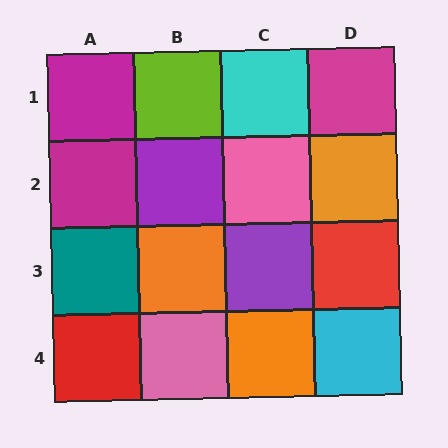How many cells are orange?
3 cells are orange.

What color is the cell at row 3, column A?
Teal.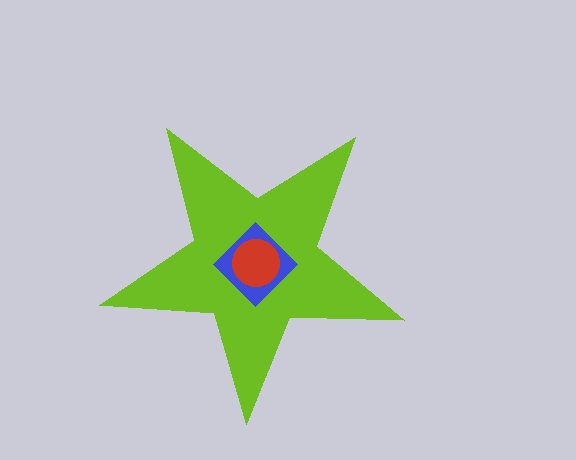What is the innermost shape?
The red circle.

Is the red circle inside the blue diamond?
Yes.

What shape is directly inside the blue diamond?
The red circle.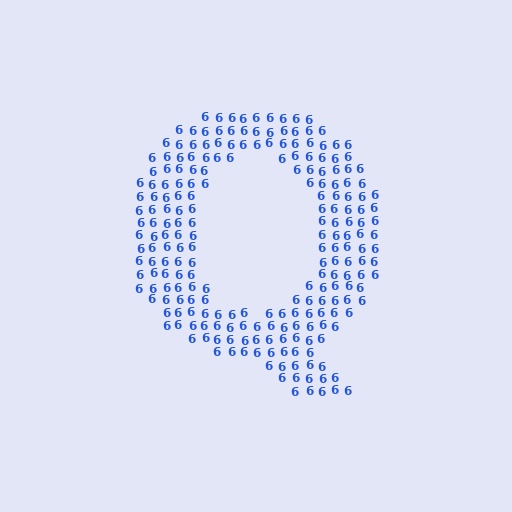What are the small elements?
The small elements are digit 6's.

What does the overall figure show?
The overall figure shows the letter Q.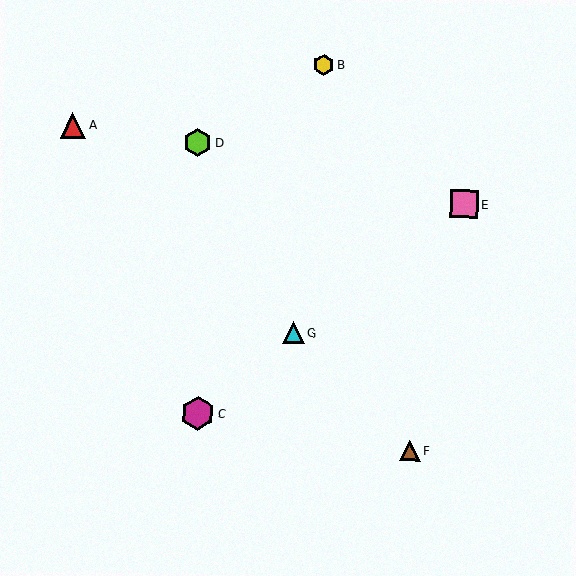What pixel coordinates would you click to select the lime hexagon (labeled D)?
Click at (197, 142) to select the lime hexagon D.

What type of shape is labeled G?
Shape G is a cyan triangle.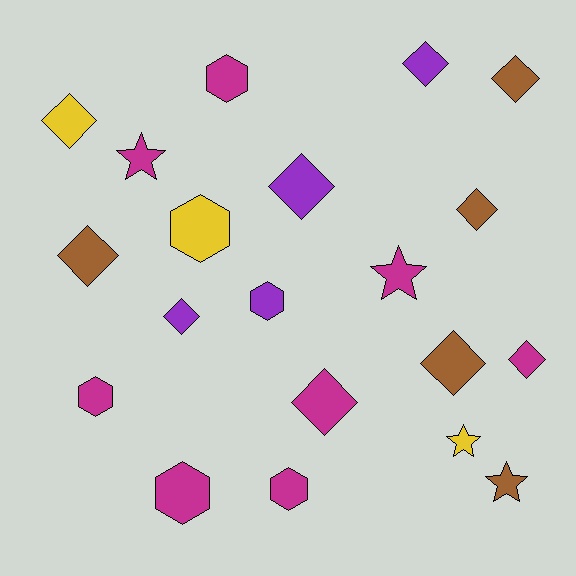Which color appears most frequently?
Magenta, with 8 objects.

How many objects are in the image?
There are 20 objects.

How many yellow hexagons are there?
There is 1 yellow hexagon.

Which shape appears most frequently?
Diamond, with 10 objects.